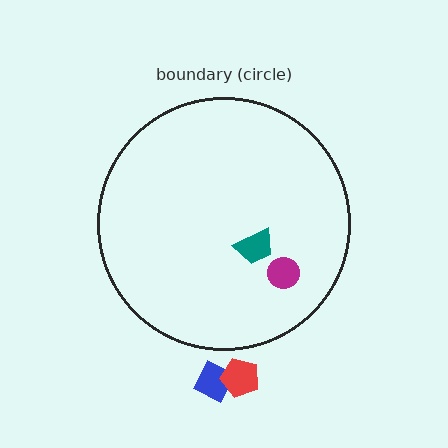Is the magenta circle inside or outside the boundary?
Inside.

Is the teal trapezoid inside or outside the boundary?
Inside.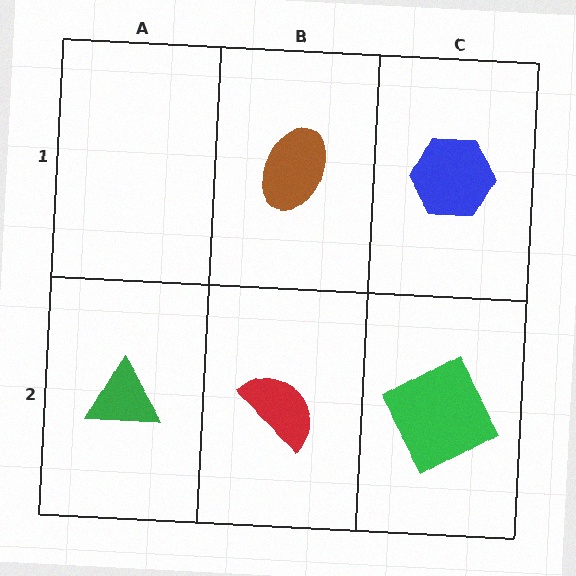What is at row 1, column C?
A blue hexagon.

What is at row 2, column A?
A green triangle.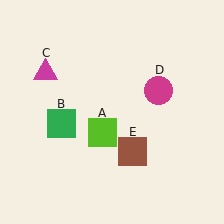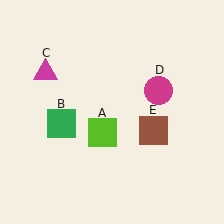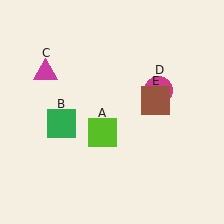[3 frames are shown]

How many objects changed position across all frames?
1 object changed position: brown square (object E).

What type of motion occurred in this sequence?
The brown square (object E) rotated counterclockwise around the center of the scene.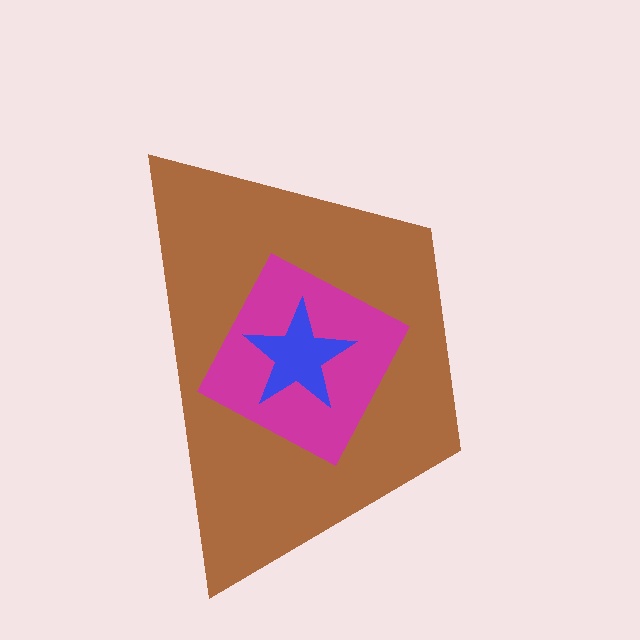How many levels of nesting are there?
3.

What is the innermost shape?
The blue star.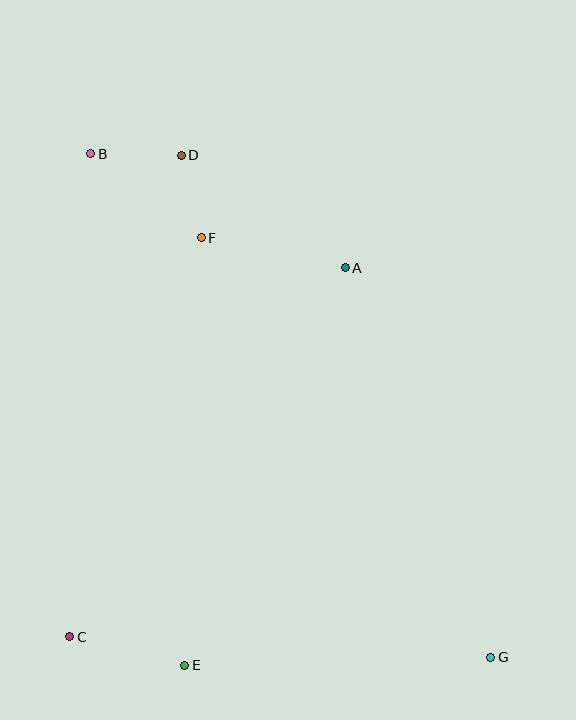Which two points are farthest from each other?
Points B and G are farthest from each other.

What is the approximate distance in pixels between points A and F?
The distance between A and F is approximately 147 pixels.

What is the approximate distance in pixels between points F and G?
The distance between F and G is approximately 509 pixels.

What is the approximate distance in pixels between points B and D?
The distance between B and D is approximately 91 pixels.